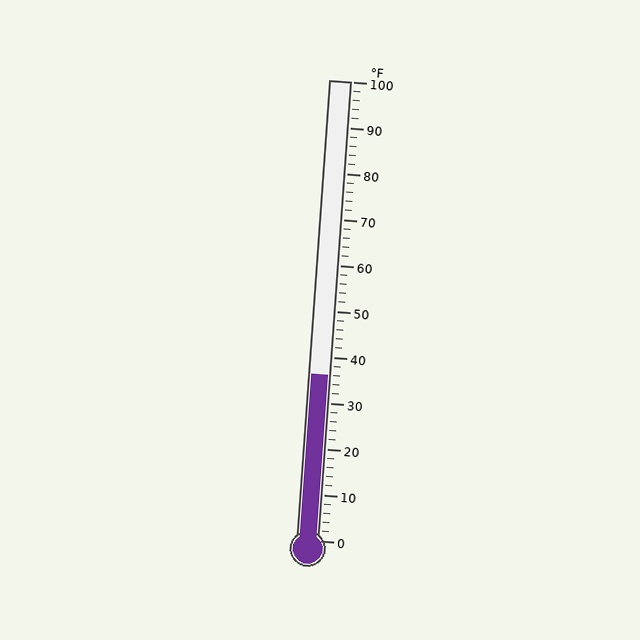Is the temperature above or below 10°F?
The temperature is above 10°F.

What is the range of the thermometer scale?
The thermometer scale ranges from 0°F to 100°F.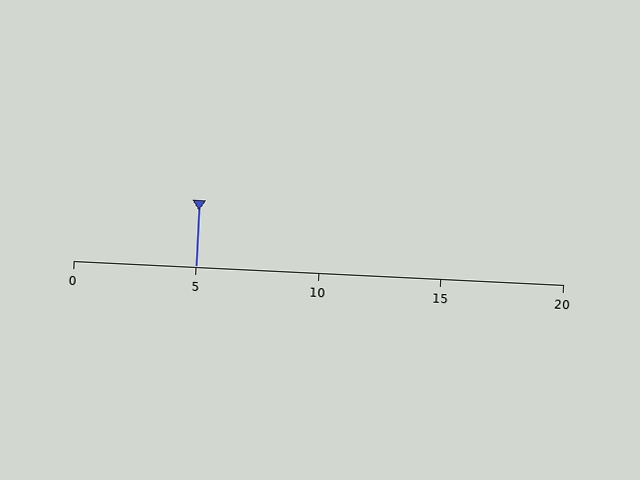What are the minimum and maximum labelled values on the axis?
The axis runs from 0 to 20.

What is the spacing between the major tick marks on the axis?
The major ticks are spaced 5 apart.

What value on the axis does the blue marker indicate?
The marker indicates approximately 5.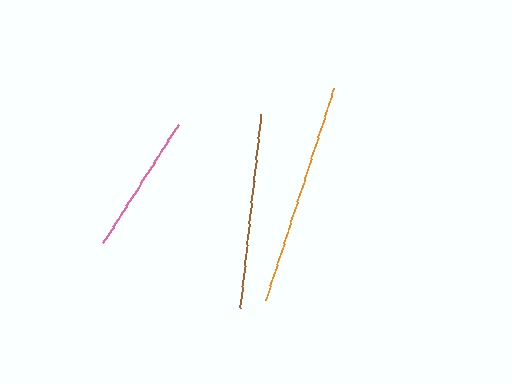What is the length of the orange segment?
The orange segment is approximately 223 pixels long.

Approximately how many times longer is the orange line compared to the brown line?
The orange line is approximately 1.1 times the length of the brown line.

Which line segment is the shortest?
The pink line is the shortest at approximately 141 pixels.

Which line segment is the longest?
The orange line is the longest at approximately 223 pixels.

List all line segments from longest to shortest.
From longest to shortest: orange, brown, pink.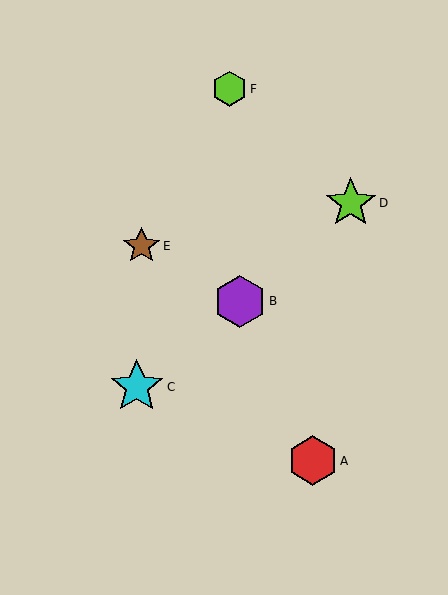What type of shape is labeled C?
Shape C is a cyan star.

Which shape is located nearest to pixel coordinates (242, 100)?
The lime hexagon (labeled F) at (229, 89) is nearest to that location.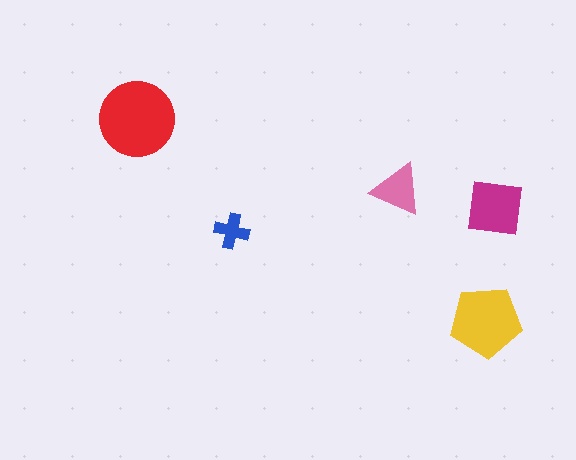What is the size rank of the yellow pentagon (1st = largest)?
2nd.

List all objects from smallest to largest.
The blue cross, the pink triangle, the magenta square, the yellow pentagon, the red circle.